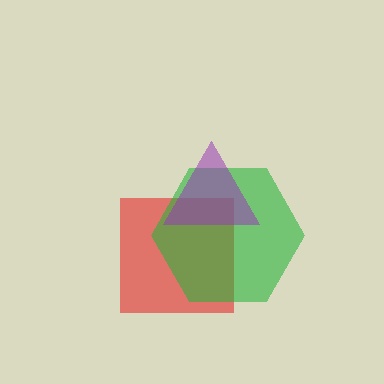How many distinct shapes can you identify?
There are 3 distinct shapes: a red square, a green hexagon, a purple triangle.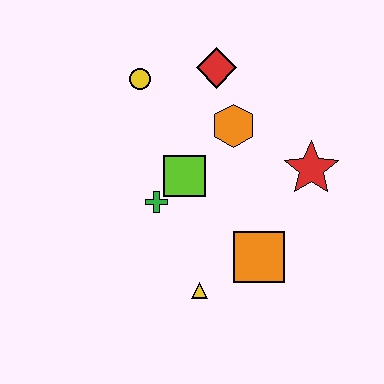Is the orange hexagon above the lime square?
Yes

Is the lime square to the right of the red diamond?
No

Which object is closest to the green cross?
The lime square is closest to the green cross.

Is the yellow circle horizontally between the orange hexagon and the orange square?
No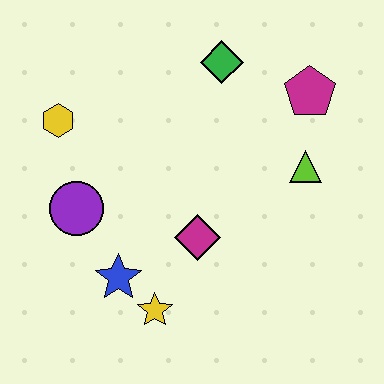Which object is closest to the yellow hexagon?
The purple circle is closest to the yellow hexagon.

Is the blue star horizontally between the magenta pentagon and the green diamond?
No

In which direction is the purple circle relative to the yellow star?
The purple circle is above the yellow star.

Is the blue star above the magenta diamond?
No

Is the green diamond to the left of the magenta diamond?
No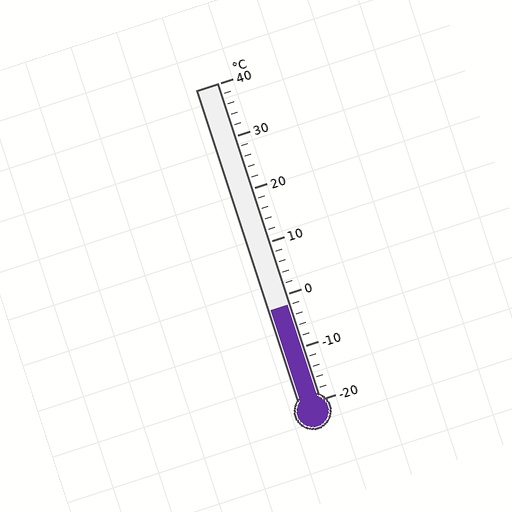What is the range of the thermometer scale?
The thermometer scale ranges from -20°C to 40°C.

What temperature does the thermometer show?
The thermometer shows approximately -2°C.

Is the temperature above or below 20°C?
The temperature is below 20°C.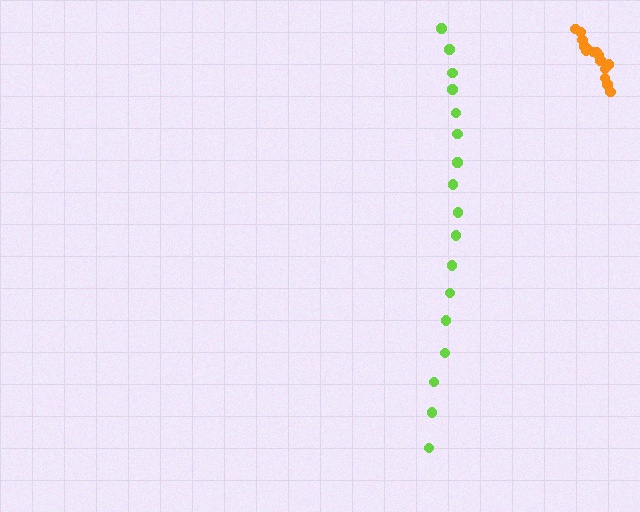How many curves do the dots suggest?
There are 2 distinct paths.